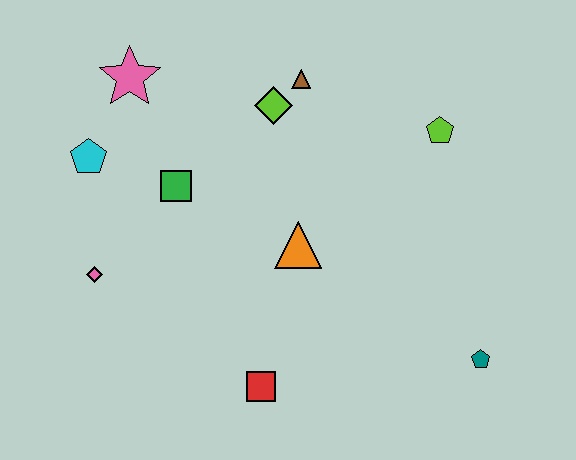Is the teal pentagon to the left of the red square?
No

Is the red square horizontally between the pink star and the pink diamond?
No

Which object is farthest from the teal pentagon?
The pink star is farthest from the teal pentagon.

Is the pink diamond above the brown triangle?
No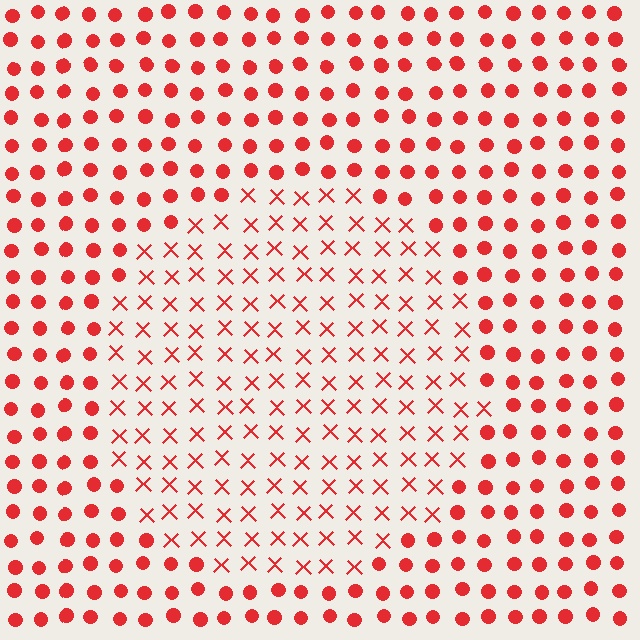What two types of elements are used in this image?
The image uses X marks inside the circle region and circles outside it.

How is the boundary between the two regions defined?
The boundary is defined by a change in element shape: X marks inside vs. circles outside. All elements share the same color and spacing.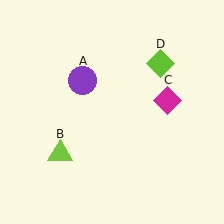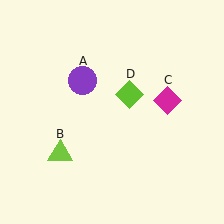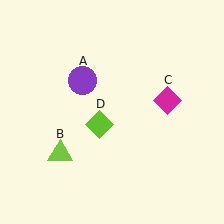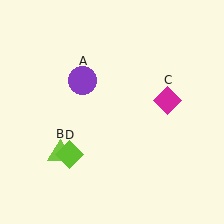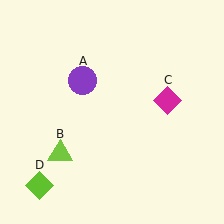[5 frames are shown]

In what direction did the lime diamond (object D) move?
The lime diamond (object D) moved down and to the left.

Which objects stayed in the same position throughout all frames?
Purple circle (object A) and lime triangle (object B) and magenta diamond (object C) remained stationary.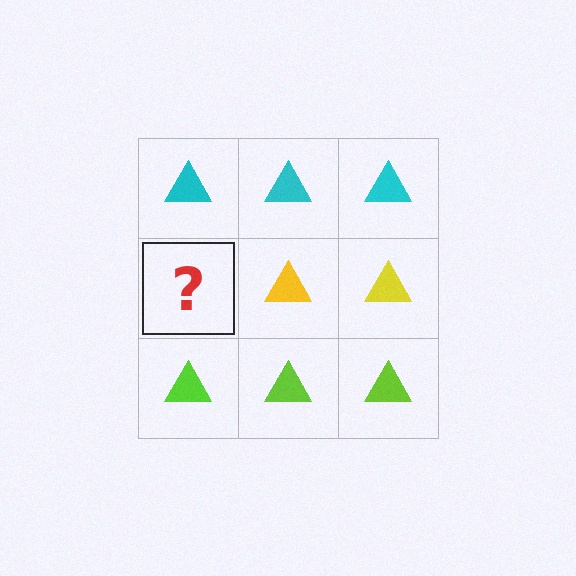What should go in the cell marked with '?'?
The missing cell should contain a yellow triangle.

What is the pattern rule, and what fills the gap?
The rule is that each row has a consistent color. The gap should be filled with a yellow triangle.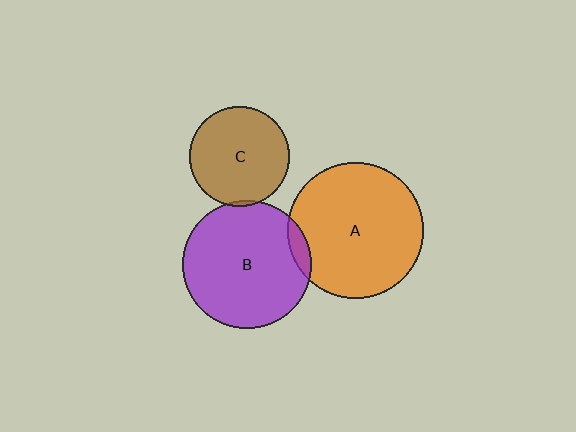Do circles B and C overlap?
Yes.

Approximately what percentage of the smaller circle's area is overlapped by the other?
Approximately 5%.